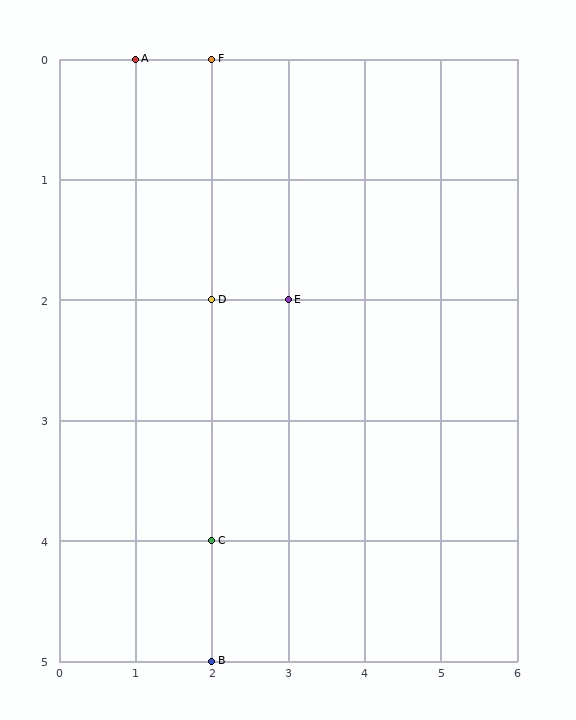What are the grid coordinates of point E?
Point E is at grid coordinates (3, 2).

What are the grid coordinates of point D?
Point D is at grid coordinates (2, 2).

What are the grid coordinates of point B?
Point B is at grid coordinates (2, 5).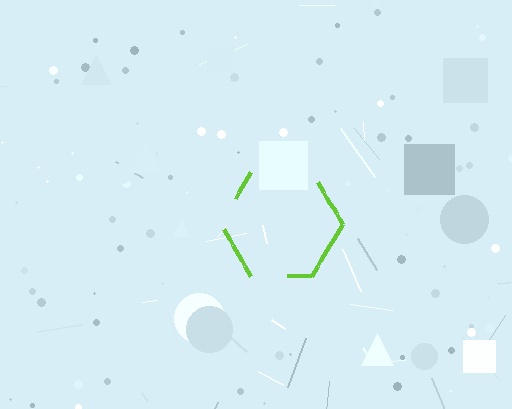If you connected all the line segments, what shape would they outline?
They would outline a hexagon.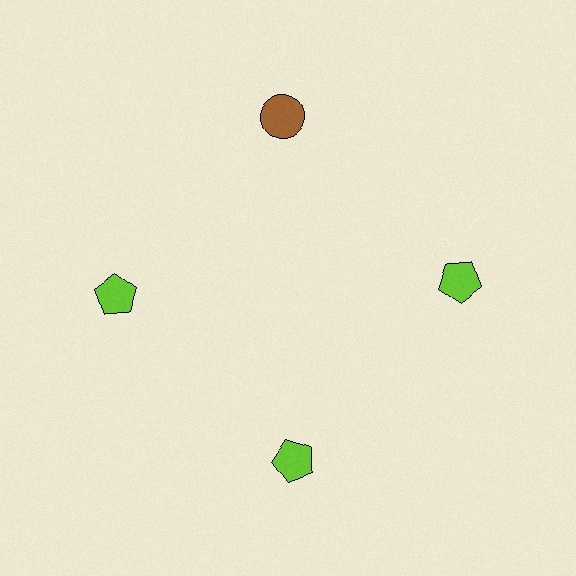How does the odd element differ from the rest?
It differs in both color (brown instead of lime) and shape (circle instead of pentagon).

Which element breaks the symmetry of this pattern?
The brown circle at roughly the 12 o'clock position breaks the symmetry. All other shapes are lime pentagons.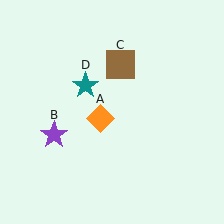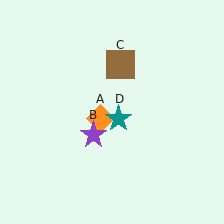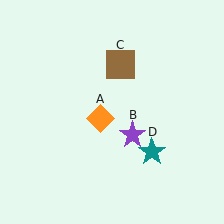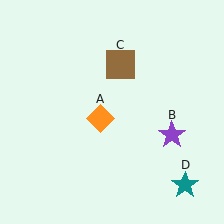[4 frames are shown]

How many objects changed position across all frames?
2 objects changed position: purple star (object B), teal star (object D).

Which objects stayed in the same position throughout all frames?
Orange diamond (object A) and brown square (object C) remained stationary.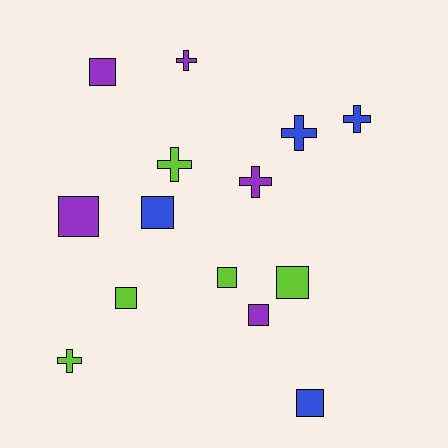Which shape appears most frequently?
Square, with 8 objects.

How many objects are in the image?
There are 14 objects.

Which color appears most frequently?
Purple, with 5 objects.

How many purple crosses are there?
There are 2 purple crosses.